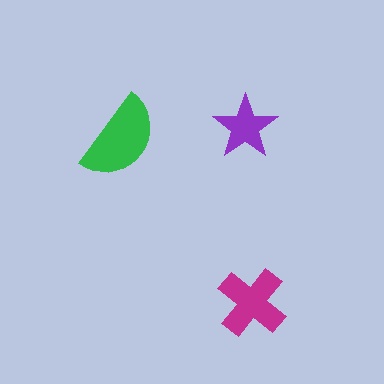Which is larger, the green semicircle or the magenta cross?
The green semicircle.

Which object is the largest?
The green semicircle.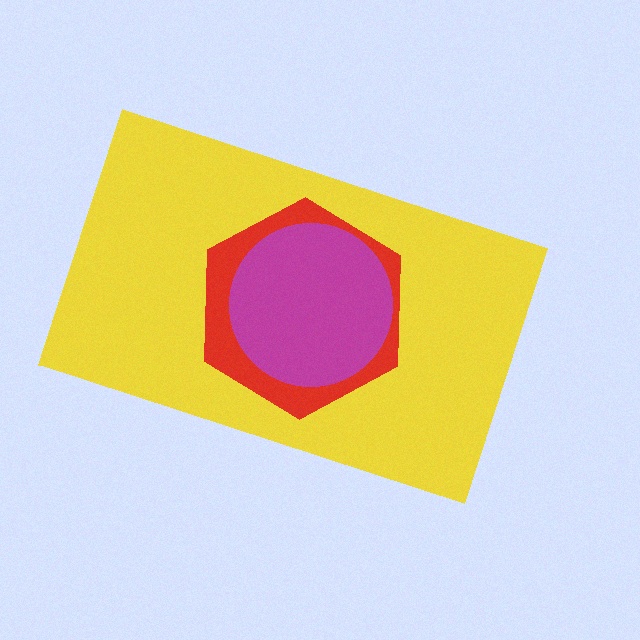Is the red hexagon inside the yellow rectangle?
Yes.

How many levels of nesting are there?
3.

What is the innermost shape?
The magenta circle.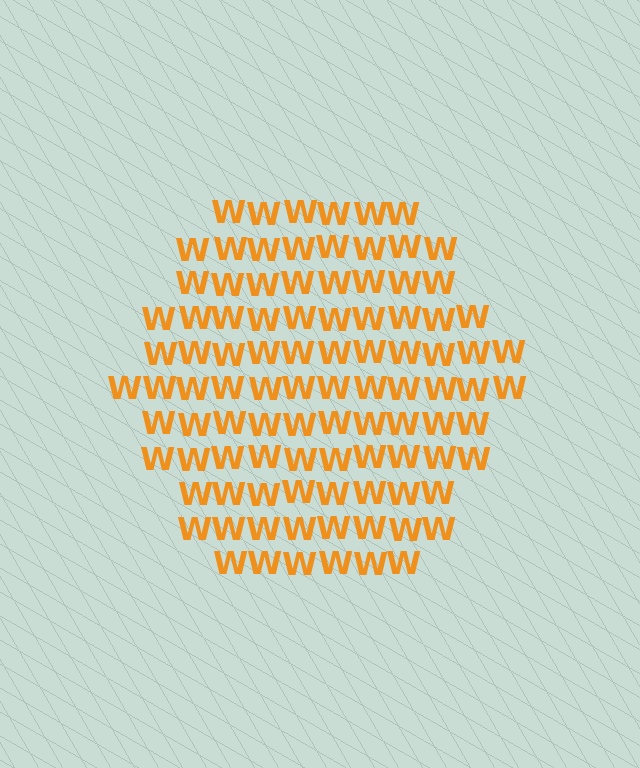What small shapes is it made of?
It is made of small letter W's.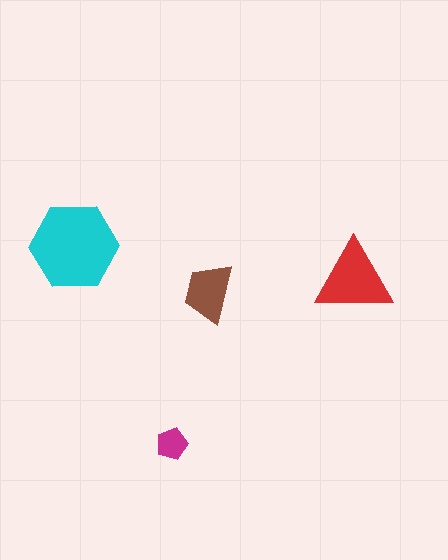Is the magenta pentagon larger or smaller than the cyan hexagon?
Smaller.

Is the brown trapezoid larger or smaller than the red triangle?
Smaller.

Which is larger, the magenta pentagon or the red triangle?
The red triangle.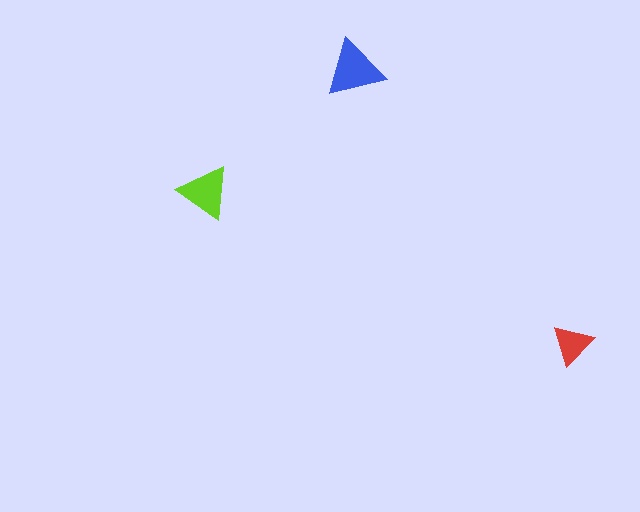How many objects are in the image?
There are 3 objects in the image.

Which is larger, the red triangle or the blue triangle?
The blue one.